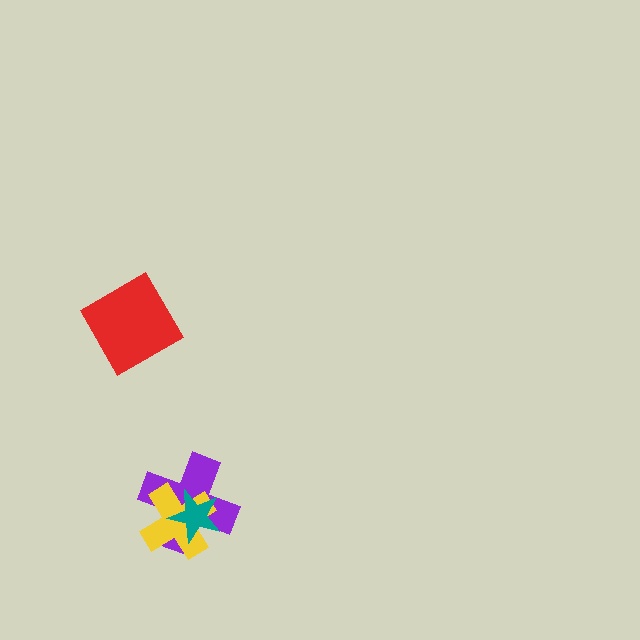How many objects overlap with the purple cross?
2 objects overlap with the purple cross.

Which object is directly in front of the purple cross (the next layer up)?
The yellow cross is directly in front of the purple cross.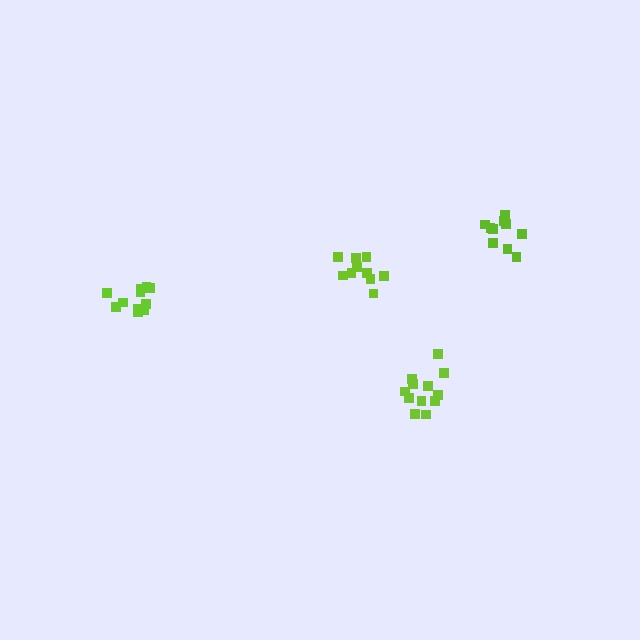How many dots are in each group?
Group 1: 12 dots, Group 2: 10 dots, Group 3: 10 dots, Group 4: 11 dots (43 total).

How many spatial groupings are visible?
There are 4 spatial groupings.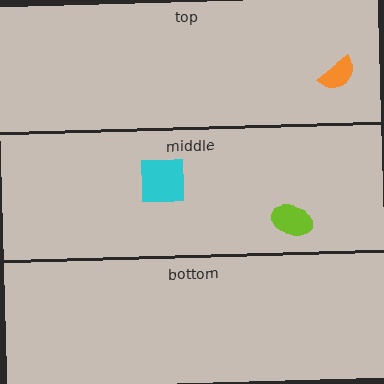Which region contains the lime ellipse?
The middle region.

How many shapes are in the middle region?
2.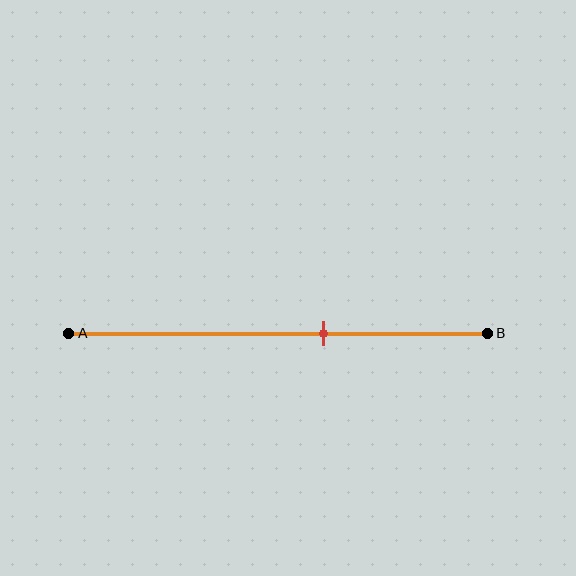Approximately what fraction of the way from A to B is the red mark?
The red mark is approximately 60% of the way from A to B.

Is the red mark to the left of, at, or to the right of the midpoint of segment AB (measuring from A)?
The red mark is to the right of the midpoint of segment AB.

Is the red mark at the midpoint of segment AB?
No, the mark is at about 60% from A, not at the 50% midpoint.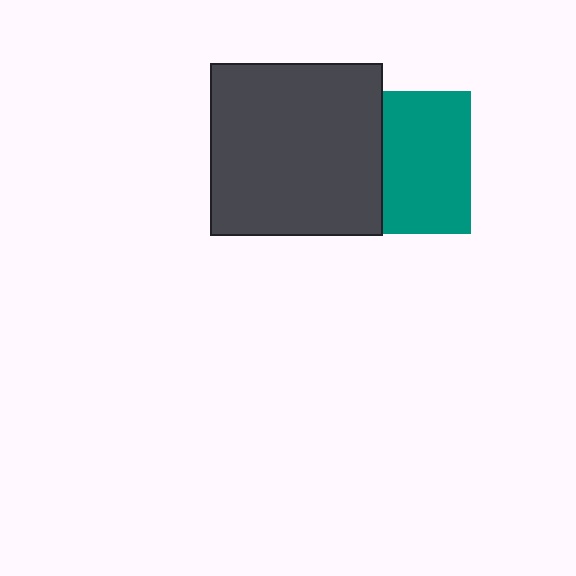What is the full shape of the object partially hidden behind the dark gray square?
The partially hidden object is a teal square.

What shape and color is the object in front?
The object in front is a dark gray square.